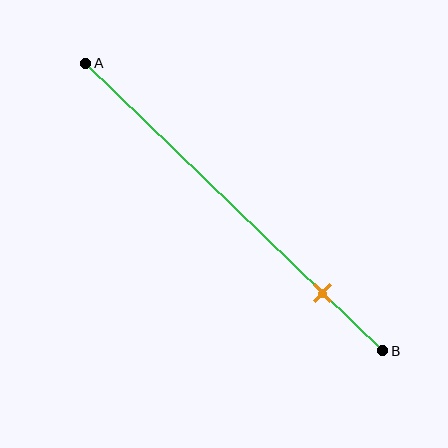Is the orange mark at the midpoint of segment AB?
No, the mark is at about 80% from A, not at the 50% midpoint.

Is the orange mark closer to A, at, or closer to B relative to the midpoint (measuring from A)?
The orange mark is closer to point B than the midpoint of segment AB.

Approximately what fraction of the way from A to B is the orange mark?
The orange mark is approximately 80% of the way from A to B.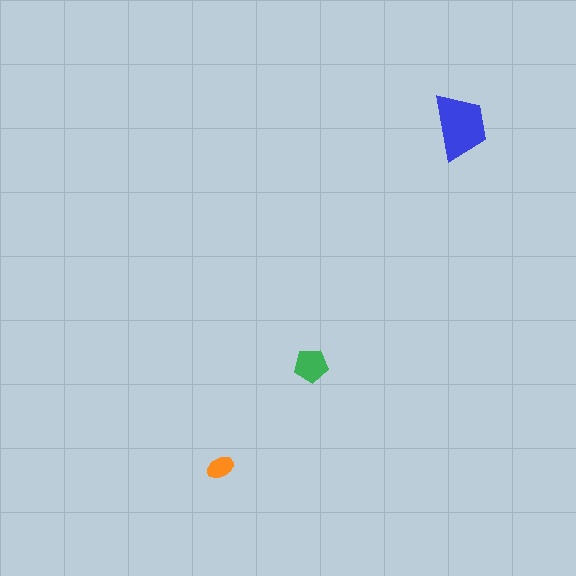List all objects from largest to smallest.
The blue trapezoid, the green pentagon, the orange ellipse.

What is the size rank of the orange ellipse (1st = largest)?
3rd.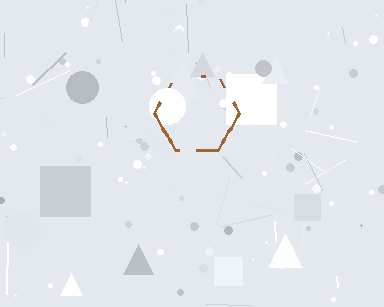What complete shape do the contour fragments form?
The contour fragments form a hexagon.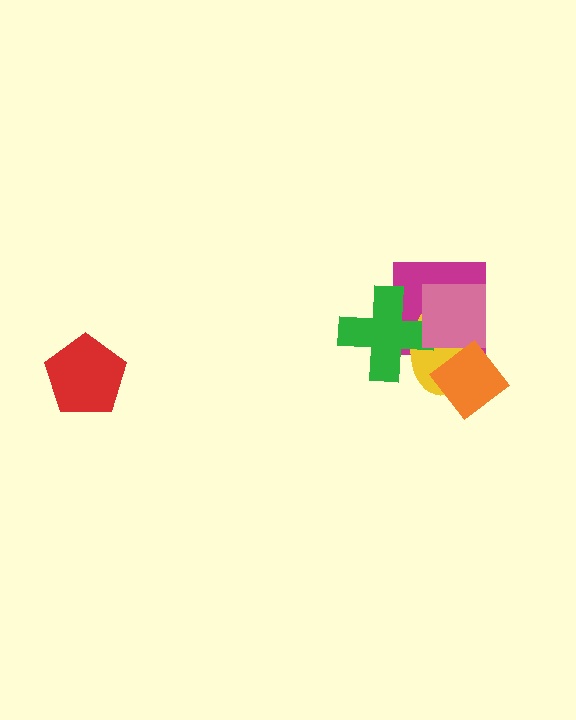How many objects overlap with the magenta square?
4 objects overlap with the magenta square.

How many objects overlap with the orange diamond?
2 objects overlap with the orange diamond.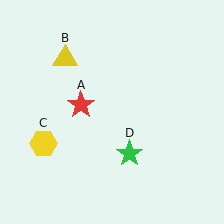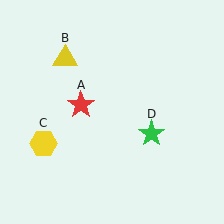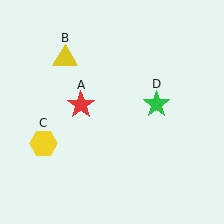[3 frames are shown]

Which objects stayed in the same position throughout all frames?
Red star (object A) and yellow triangle (object B) and yellow hexagon (object C) remained stationary.